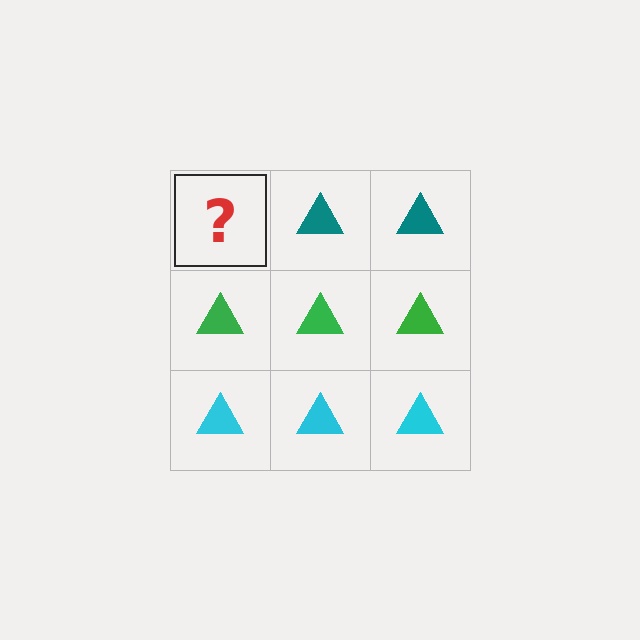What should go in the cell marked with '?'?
The missing cell should contain a teal triangle.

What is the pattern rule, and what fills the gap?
The rule is that each row has a consistent color. The gap should be filled with a teal triangle.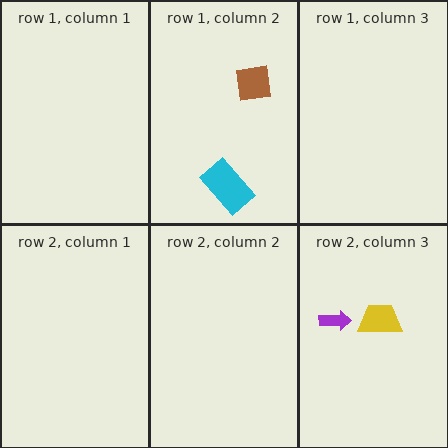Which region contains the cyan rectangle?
The row 1, column 2 region.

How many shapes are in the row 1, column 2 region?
2.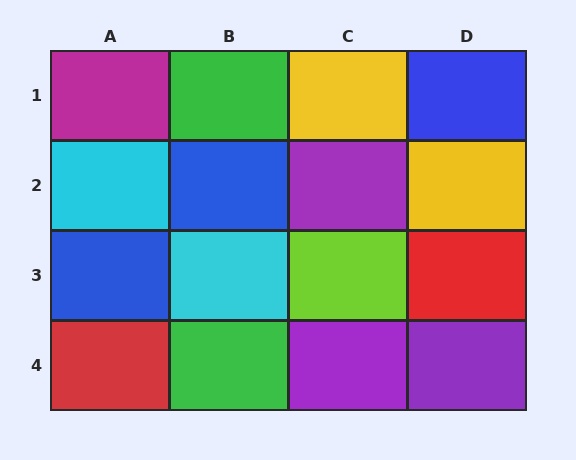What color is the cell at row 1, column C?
Yellow.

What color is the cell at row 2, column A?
Cyan.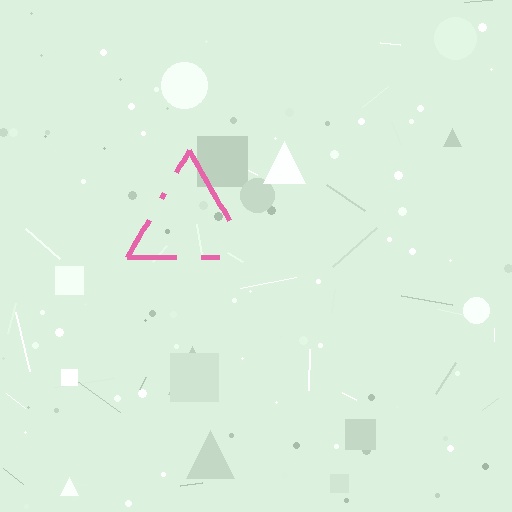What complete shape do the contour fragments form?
The contour fragments form a triangle.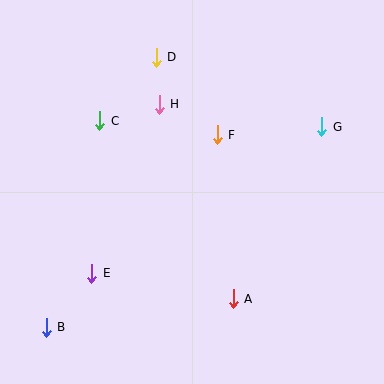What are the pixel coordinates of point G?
Point G is at (322, 127).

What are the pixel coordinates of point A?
Point A is at (233, 299).